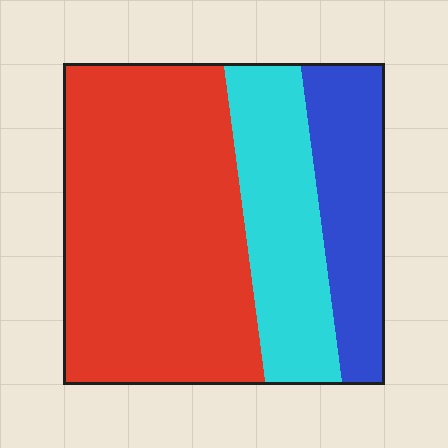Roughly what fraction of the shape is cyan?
Cyan takes up about one quarter (1/4) of the shape.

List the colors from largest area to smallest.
From largest to smallest: red, cyan, blue.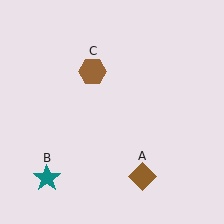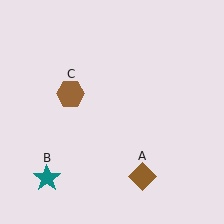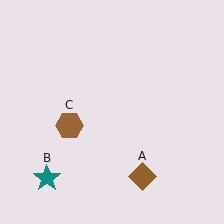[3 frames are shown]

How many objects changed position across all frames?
1 object changed position: brown hexagon (object C).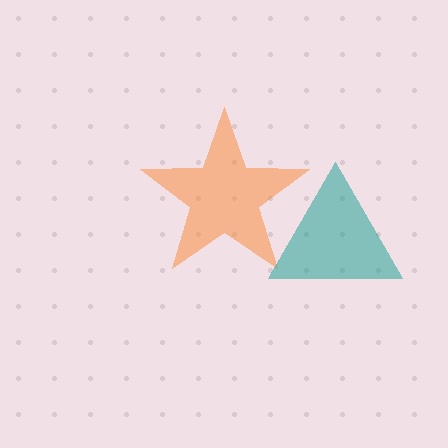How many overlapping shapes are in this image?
There are 2 overlapping shapes in the image.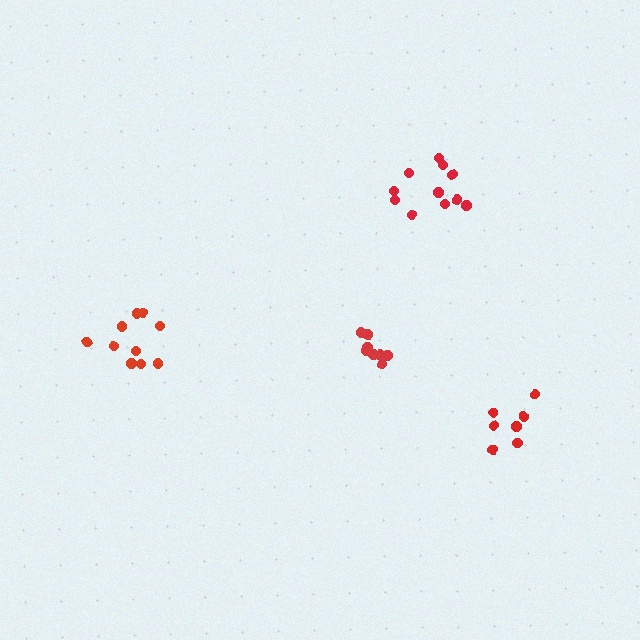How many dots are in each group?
Group 1: 8 dots, Group 2: 10 dots, Group 3: 11 dots, Group 4: 7 dots (36 total).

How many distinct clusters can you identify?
There are 4 distinct clusters.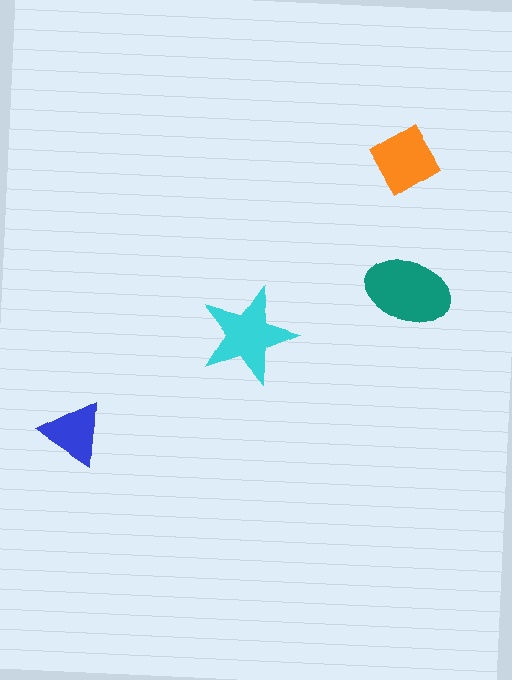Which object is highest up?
The orange diamond is topmost.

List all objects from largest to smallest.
The teal ellipse, the cyan star, the orange diamond, the blue triangle.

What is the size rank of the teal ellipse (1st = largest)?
1st.